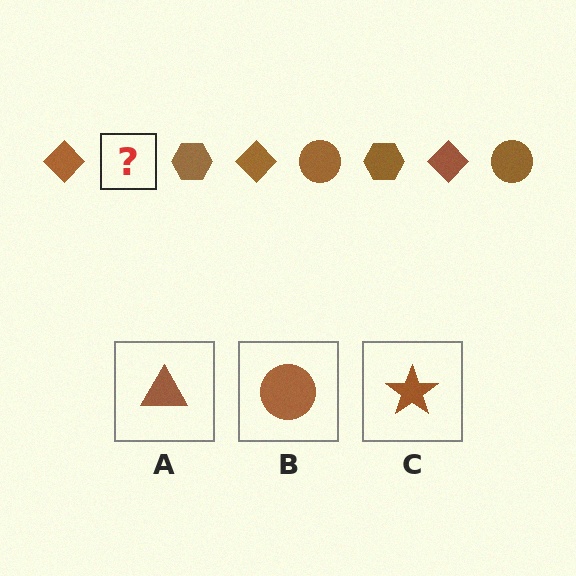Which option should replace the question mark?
Option B.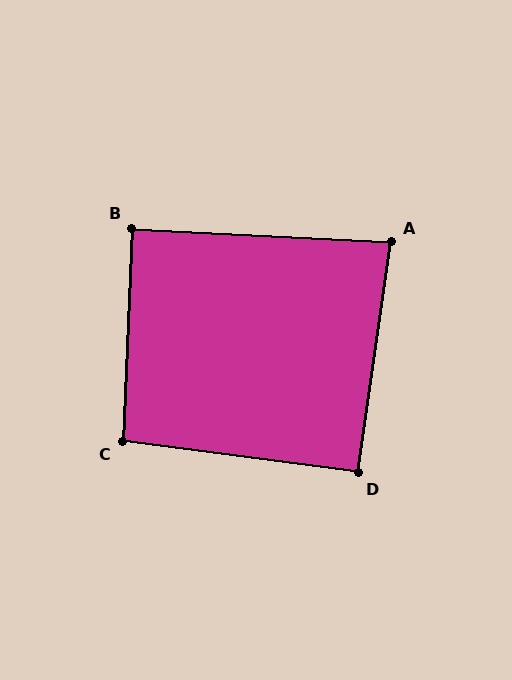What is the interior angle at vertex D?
Approximately 91 degrees (approximately right).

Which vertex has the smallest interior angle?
A, at approximately 85 degrees.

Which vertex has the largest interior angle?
C, at approximately 95 degrees.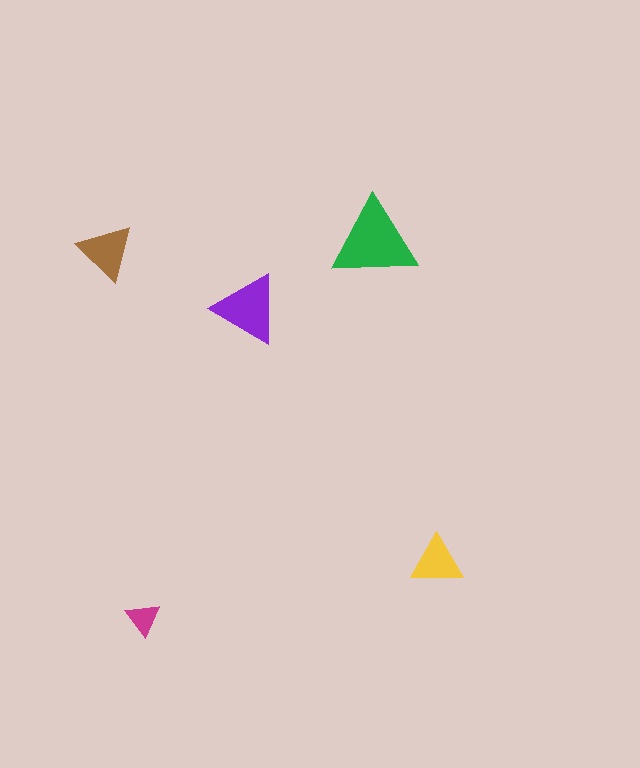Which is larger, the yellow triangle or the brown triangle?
The brown one.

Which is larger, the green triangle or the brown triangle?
The green one.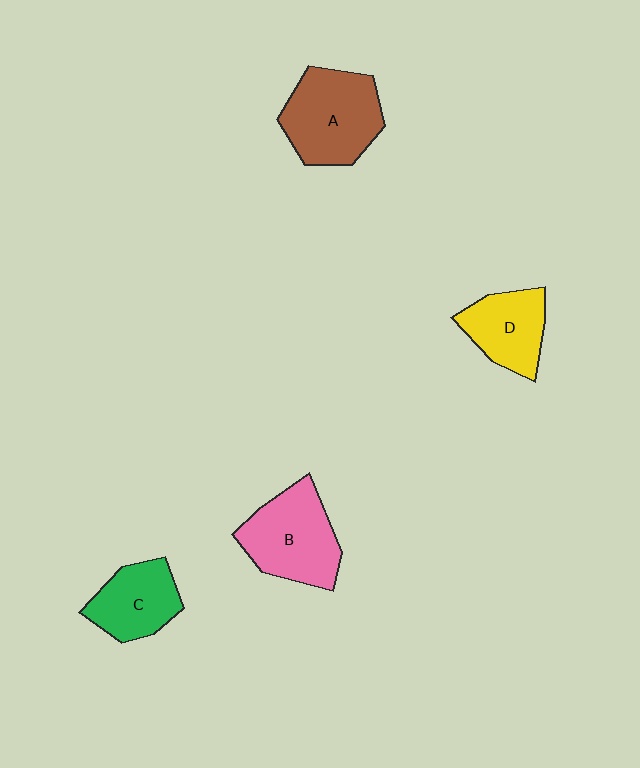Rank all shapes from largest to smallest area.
From largest to smallest: A (brown), B (pink), C (green), D (yellow).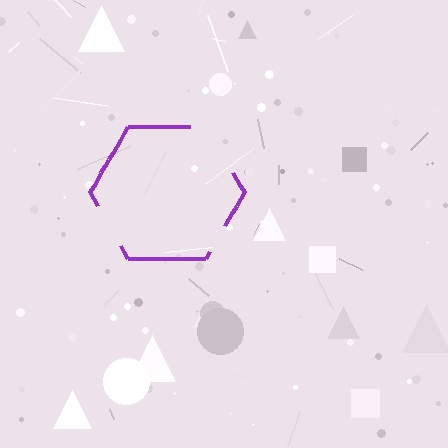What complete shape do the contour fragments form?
The contour fragments form a hexagon.